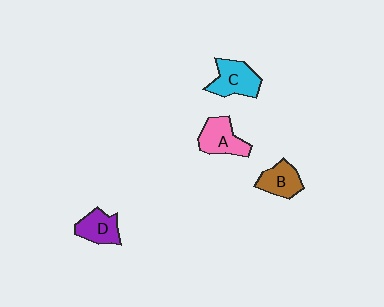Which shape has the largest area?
Shape C (cyan).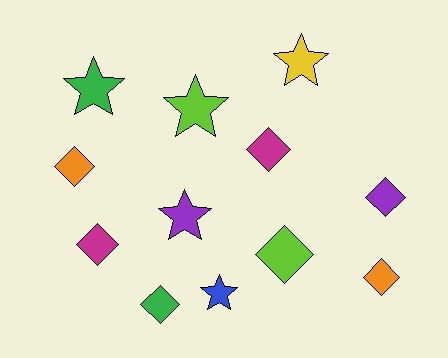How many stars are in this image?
There are 5 stars.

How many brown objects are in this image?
There are no brown objects.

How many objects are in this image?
There are 12 objects.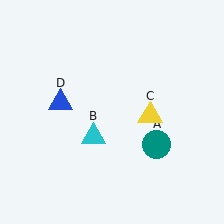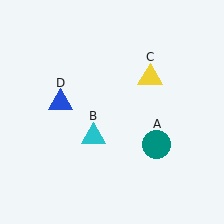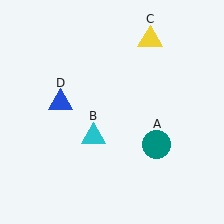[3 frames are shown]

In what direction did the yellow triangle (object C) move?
The yellow triangle (object C) moved up.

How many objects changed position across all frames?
1 object changed position: yellow triangle (object C).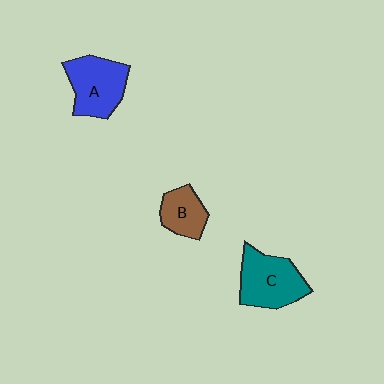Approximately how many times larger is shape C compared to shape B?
Approximately 1.7 times.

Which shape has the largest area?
Shape C (teal).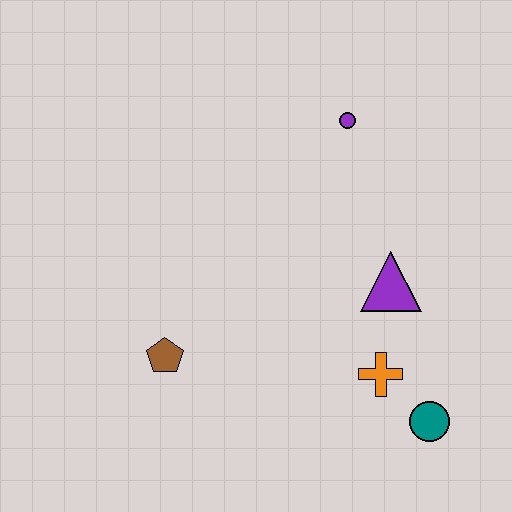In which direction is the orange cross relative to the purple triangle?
The orange cross is below the purple triangle.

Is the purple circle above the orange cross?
Yes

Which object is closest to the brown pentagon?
The orange cross is closest to the brown pentagon.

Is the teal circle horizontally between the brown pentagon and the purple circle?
No